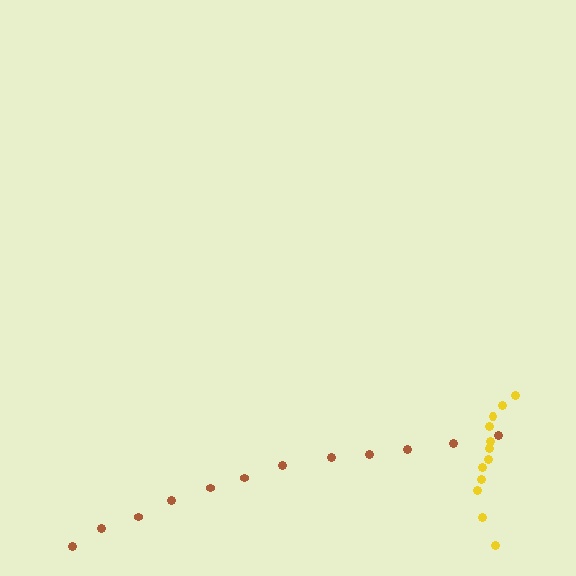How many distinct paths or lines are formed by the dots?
There are 2 distinct paths.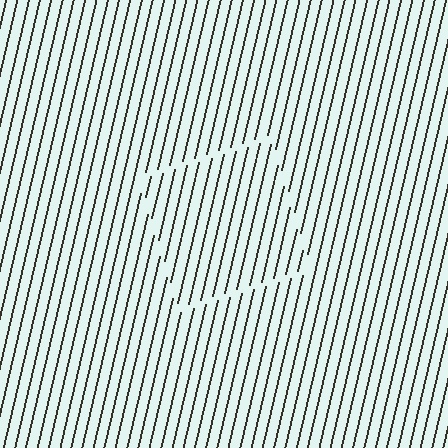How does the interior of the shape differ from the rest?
The interior of the shape contains the same grating, shifted by half a period — the contour is defined by the phase discontinuity where line-ends from the inner and outer gratings abut.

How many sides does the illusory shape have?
4 sides — the line-ends trace a square.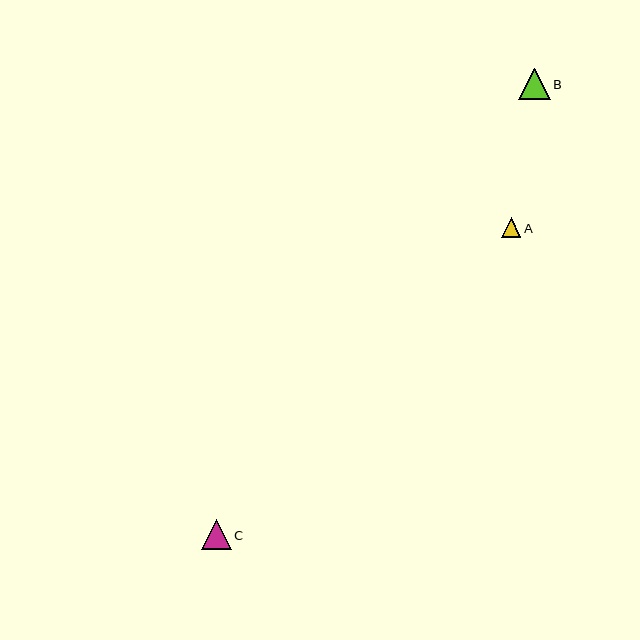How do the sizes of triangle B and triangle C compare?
Triangle B and triangle C are approximately the same size.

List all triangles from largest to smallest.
From largest to smallest: B, C, A.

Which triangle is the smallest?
Triangle A is the smallest with a size of approximately 20 pixels.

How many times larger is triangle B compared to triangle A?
Triangle B is approximately 1.6 times the size of triangle A.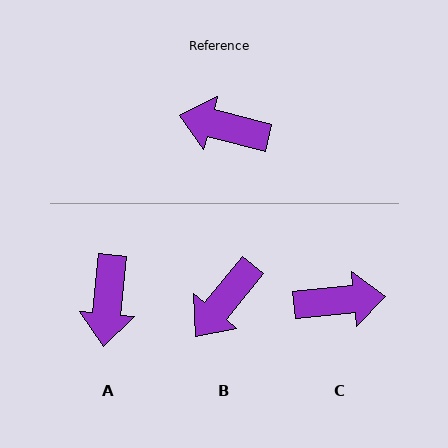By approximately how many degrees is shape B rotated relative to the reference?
Approximately 65 degrees counter-clockwise.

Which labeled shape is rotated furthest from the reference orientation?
C, about 160 degrees away.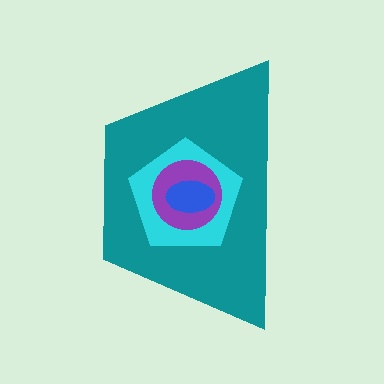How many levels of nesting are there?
4.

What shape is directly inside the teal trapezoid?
The cyan pentagon.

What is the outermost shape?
The teal trapezoid.